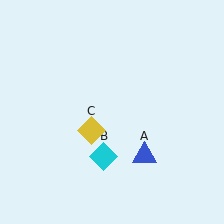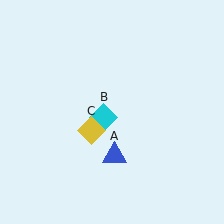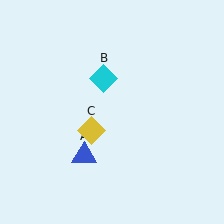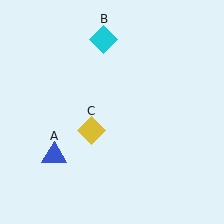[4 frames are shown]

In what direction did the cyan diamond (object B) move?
The cyan diamond (object B) moved up.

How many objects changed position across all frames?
2 objects changed position: blue triangle (object A), cyan diamond (object B).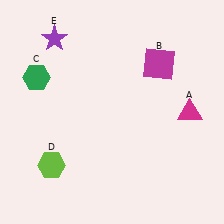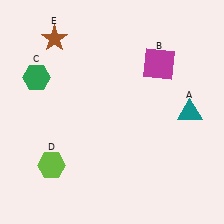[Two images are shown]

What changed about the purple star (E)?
In Image 1, E is purple. In Image 2, it changed to brown.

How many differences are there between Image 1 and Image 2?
There are 2 differences between the two images.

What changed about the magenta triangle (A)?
In Image 1, A is magenta. In Image 2, it changed to teal.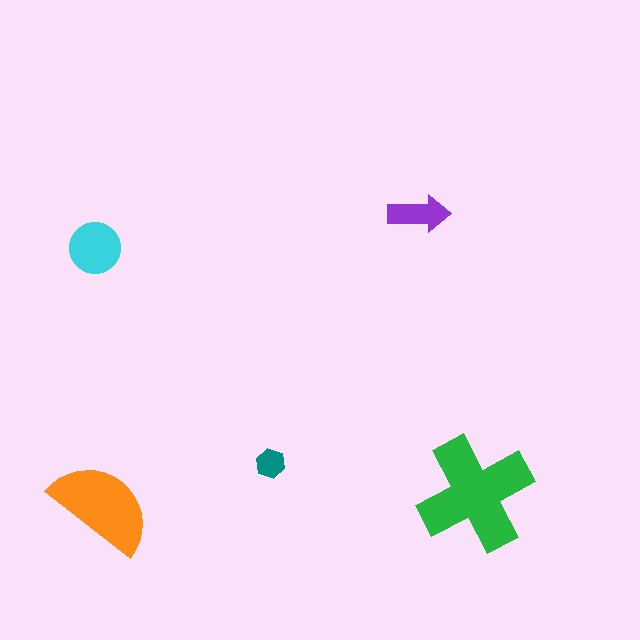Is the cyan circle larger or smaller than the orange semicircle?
Smaller.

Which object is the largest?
The green cross.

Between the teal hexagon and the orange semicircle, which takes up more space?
The orange semicircle.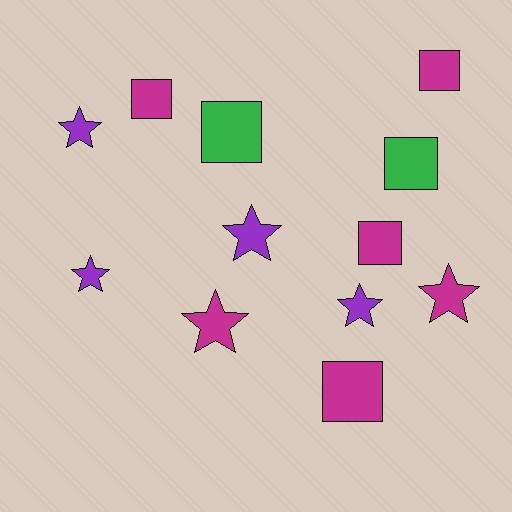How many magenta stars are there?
There are 2 magenta stars.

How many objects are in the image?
There are 12 objects.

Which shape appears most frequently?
Square, with 6 objects.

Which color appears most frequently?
Magenta, with 6 objects.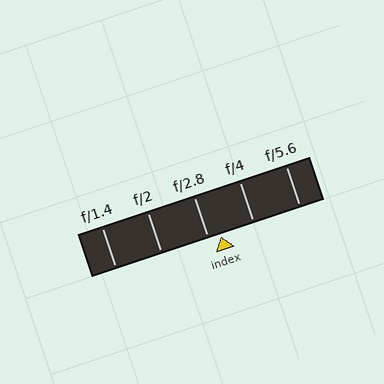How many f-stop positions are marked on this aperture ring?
There are 5 f-stop positions marked.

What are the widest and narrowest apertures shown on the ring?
The widest aperture shown is f/1.4 and the narrowest is f/5.6.